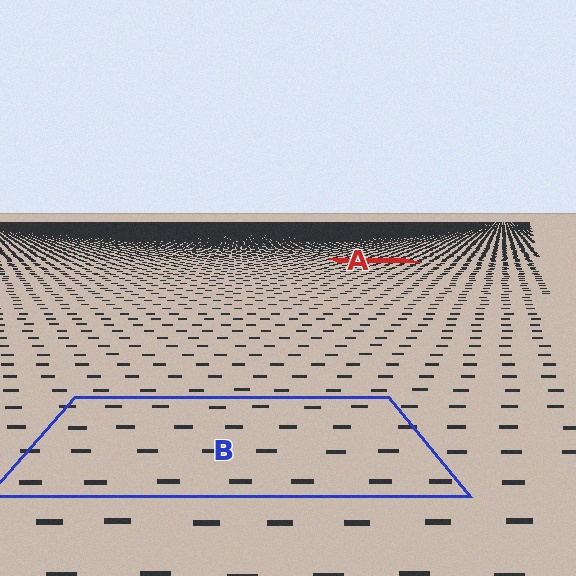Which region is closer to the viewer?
Region B is closer. The texture elements there are larger and more spread out.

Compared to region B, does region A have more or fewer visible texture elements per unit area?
Region A has more texture elements per unit area — they are packed more densely because it is farther away.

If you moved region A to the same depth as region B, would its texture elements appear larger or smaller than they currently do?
They would appear larger. At a closer depth, the same texture elements are projected at a bigger on-screen size.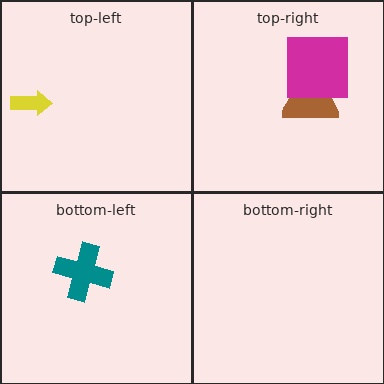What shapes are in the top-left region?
The yellow arrow.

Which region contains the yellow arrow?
The top-left region.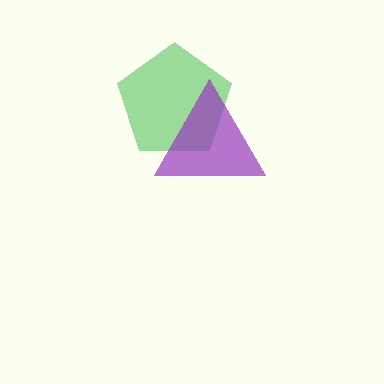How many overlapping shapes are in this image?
There are 2 overlapping shapes in the image.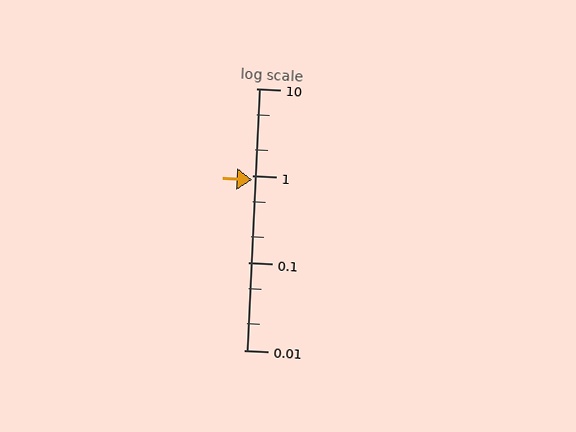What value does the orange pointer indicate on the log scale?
The pointer indicates approximately 0.89.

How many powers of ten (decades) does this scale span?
The scale spans 3 decades, from 0.01 to 10.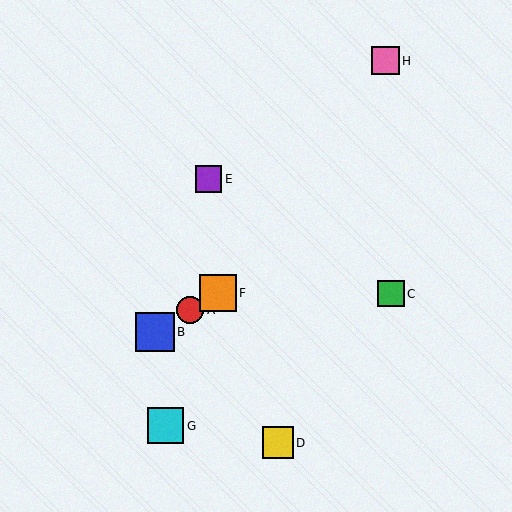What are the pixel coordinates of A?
Object A is at (190, 310).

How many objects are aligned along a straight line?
3 objects (A, B, F) are aligned along a straight line.